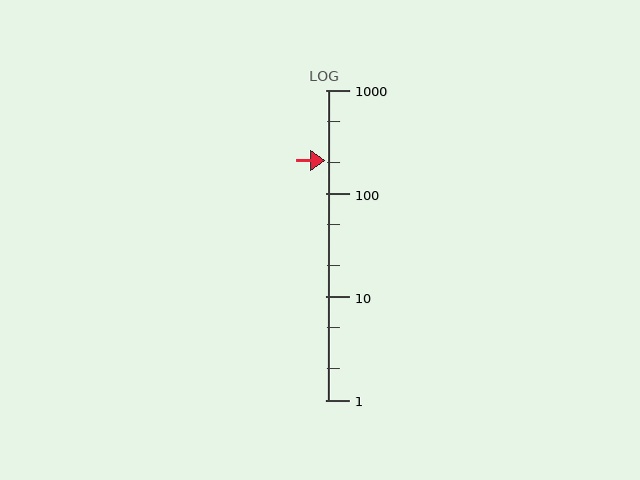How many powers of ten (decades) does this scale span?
The scale spans 3 decades, from 1 to 1000.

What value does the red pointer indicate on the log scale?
The pointer indicates approximately 210.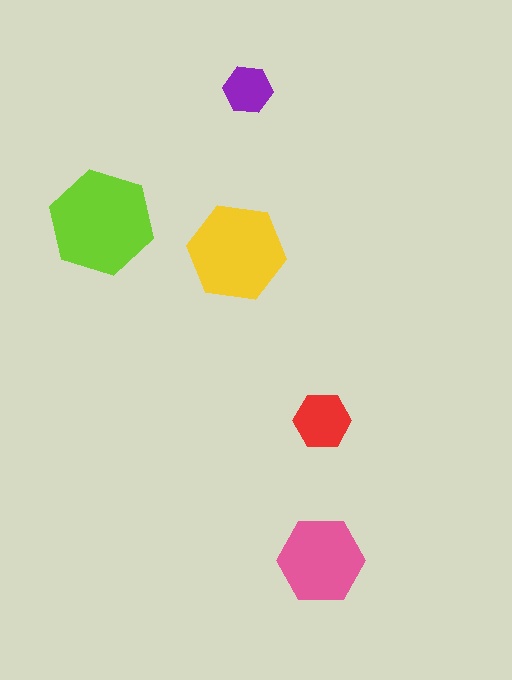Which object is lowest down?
The pink hexagon is bottommost.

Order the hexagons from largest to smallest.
the lime one, the yellow one, the pink one, the red one, the purple one.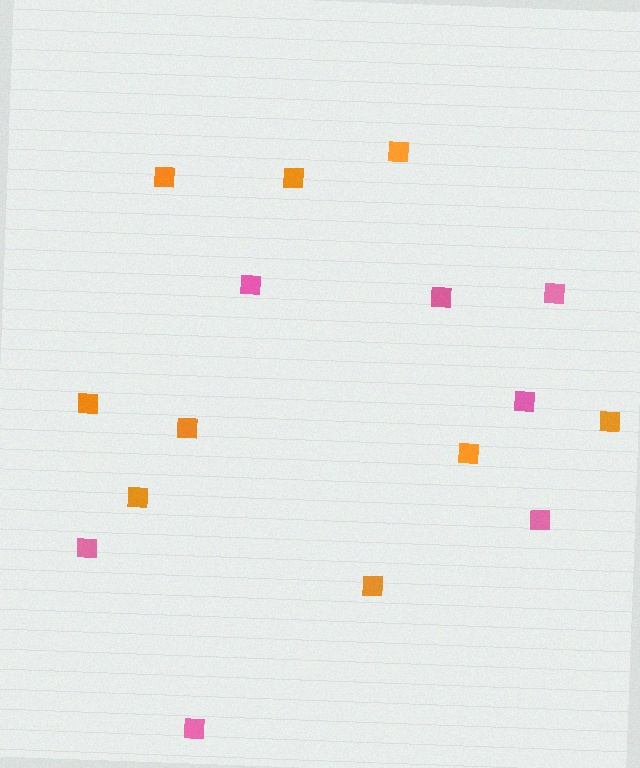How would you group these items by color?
There are 2 groups: one group of orange squares (9) and one group of pink squares (7).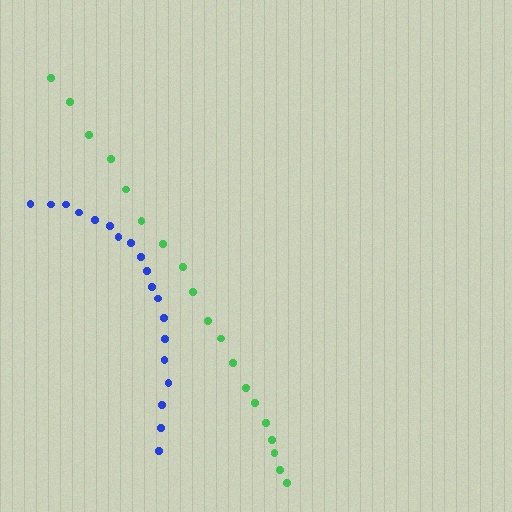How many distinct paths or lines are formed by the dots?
There are 2 distinct paths.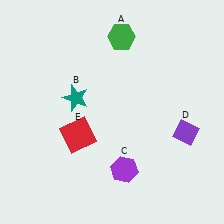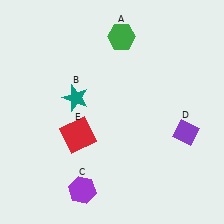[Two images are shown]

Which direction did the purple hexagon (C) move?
The purple hexagon (C) moved left.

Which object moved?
The purple hexagon (C) moved left.